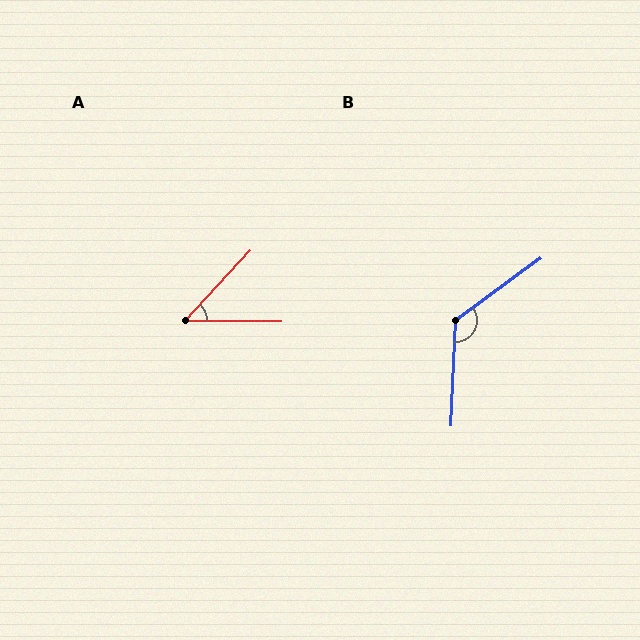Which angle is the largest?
B, at approximately 129 degrees.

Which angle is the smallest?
A, at approximately 47 degrees.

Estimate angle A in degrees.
Approximately 47 degrees.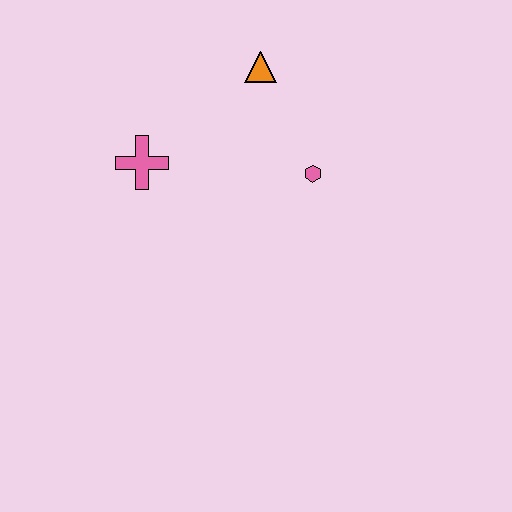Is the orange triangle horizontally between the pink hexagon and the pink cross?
Yes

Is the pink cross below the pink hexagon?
No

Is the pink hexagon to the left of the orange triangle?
No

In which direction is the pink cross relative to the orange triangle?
The pink cross is to the left of the orange triangle.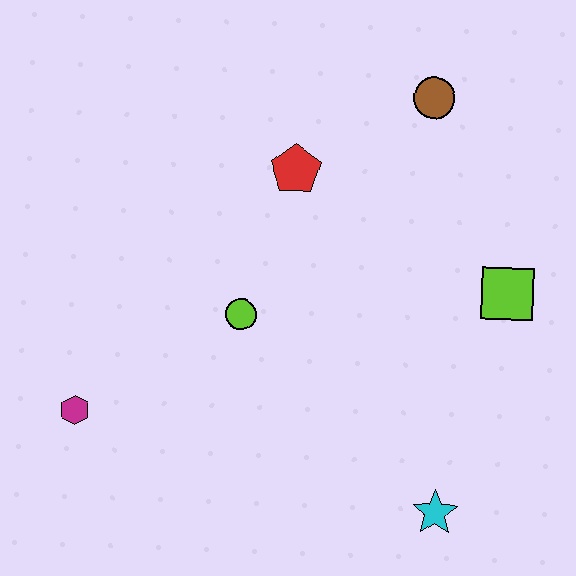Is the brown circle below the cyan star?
No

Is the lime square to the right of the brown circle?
Yes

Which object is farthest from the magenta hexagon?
The brown circle is farthest from the magenta hexagon.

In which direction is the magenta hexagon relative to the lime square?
The magenta hexagon is to the left of the lime square.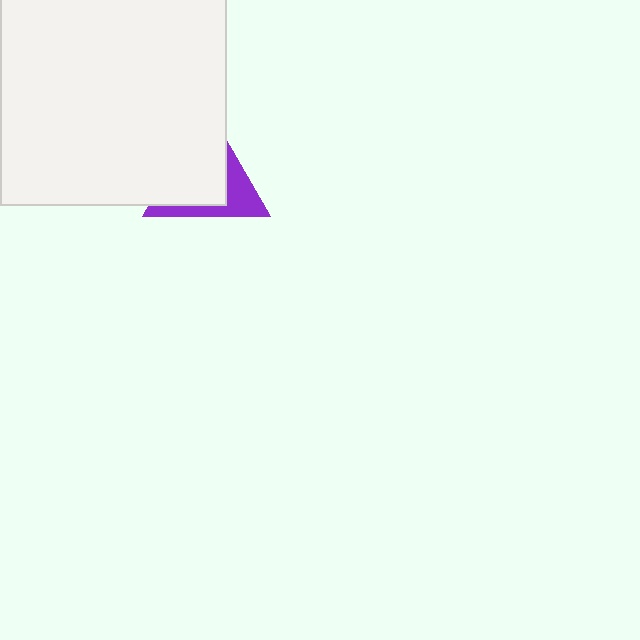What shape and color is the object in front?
The object in front is a white square.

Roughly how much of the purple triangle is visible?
A small part of it is visible (roughly 36%).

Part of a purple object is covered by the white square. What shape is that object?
It is a triangle.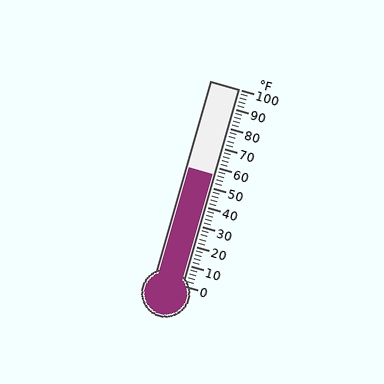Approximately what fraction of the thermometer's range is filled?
The thermometer is filled to approximately 55% of its range.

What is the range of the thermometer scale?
The thermometer scale ranges from 0°F to 100°F.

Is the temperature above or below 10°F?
The temperature is above 10°F.